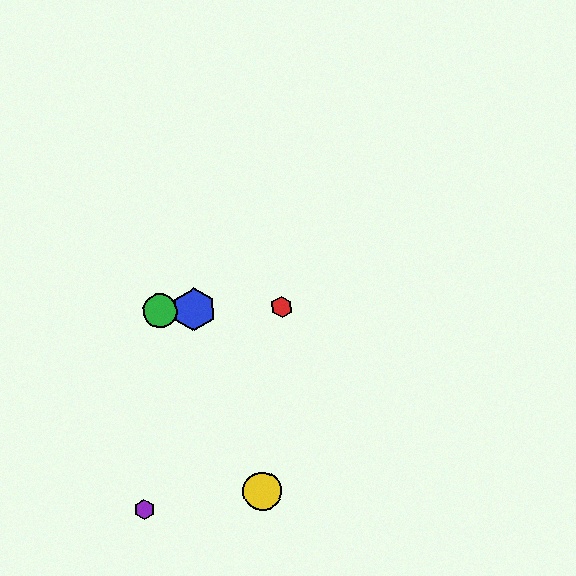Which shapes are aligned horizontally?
The red hexagon, the blue hexagon, the green circle are aligned horizontally.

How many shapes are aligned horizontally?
3 shapes (the red hexagon, the blue hexagon, the green circle) are aligned horizontally.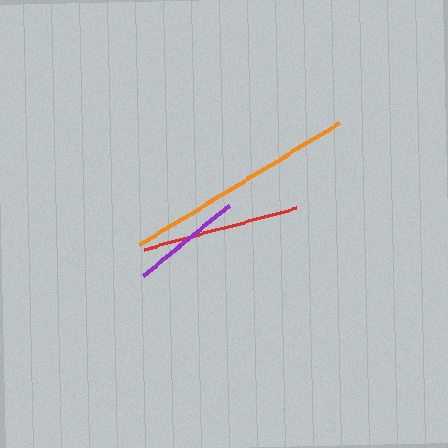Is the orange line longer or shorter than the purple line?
The orange line is longer than the purple line.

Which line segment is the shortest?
The purple line is the shortest at approximately 111 pixels.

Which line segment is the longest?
The orange line is the longest at approximately 233 pixels.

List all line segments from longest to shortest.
From longest to shortest: orange, red, purple.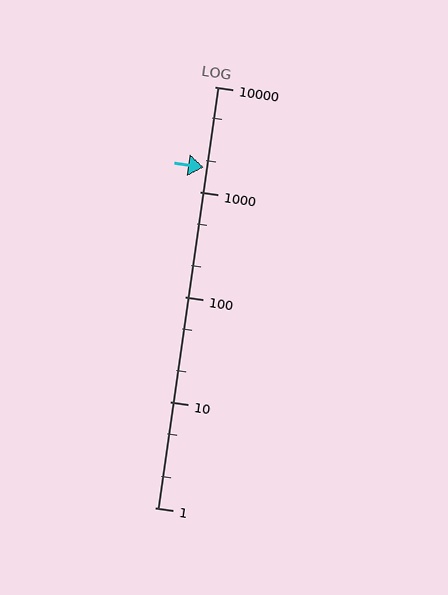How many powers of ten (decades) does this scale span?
The scale spans 4 decades, from 1 to 10000.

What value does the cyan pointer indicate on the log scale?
The pointer indicates approximately 1700.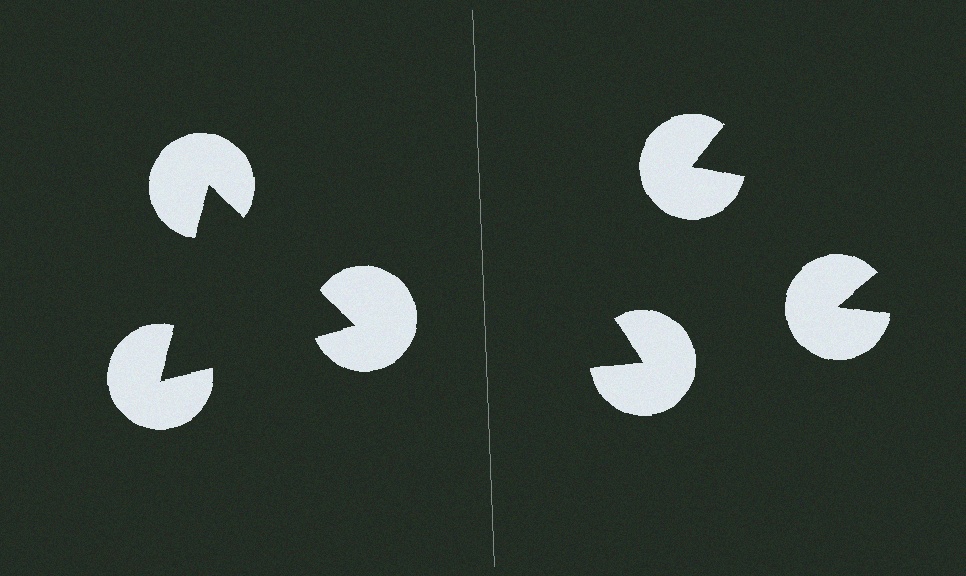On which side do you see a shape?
An illusory triangle appears on the left side. On the right side the wedge cuts are rotated, so no coherent shape forms.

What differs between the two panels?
The pac-man discs are positioned identically on both sides; only the wedge orientations differ. On the left they align to a triangle; on the right they are misaligned.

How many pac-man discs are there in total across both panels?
6 — 3 on each side.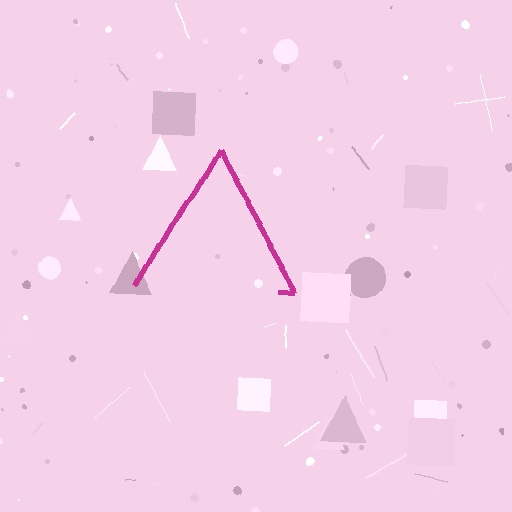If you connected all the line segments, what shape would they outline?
They would outline a triangle.